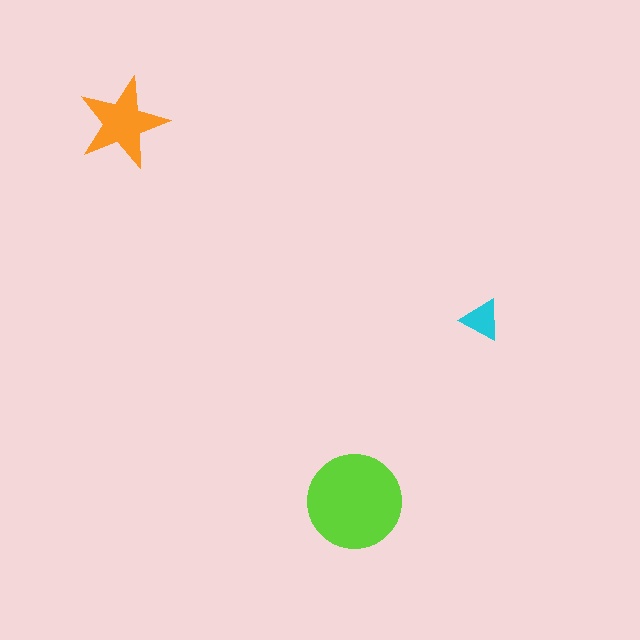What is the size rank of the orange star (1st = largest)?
2nd.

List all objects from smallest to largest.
The cyan triangle, the orange star, the lime circle.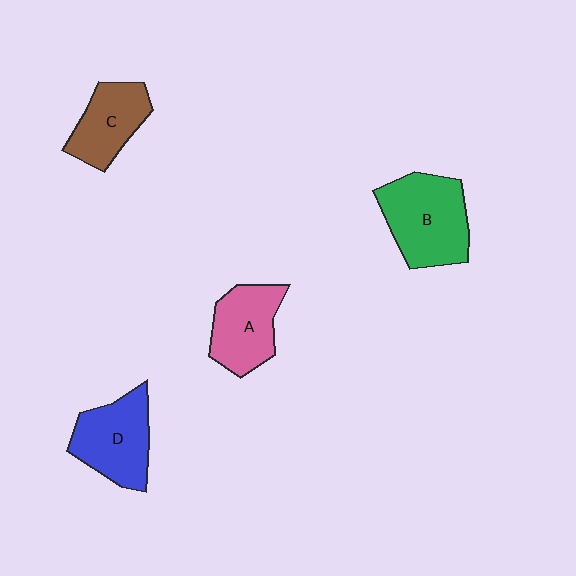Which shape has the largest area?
Shape B (green).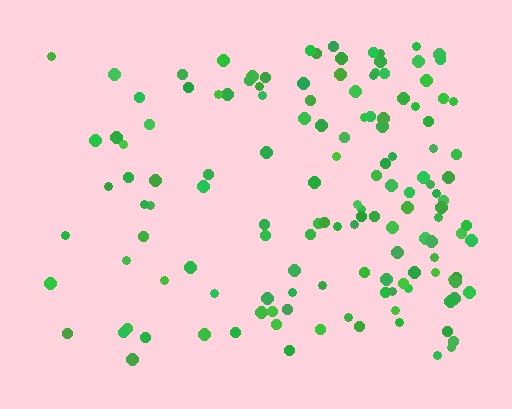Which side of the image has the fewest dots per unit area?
The left.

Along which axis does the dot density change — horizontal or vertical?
Horizontal.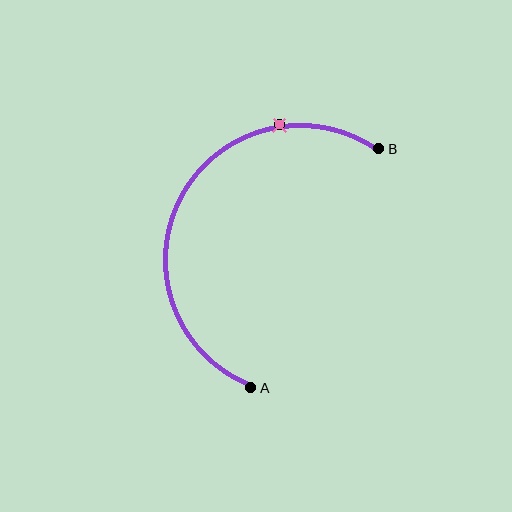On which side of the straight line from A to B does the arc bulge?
The arc bulges to the left of the straight line connecting A and B.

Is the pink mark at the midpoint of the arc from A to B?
No. The pink mark lies on the arc but is closer to endpoint B. The arc midpoint would be at the point on the curve equidistant along the arc from both A and B.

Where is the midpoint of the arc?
The arc midpoint is the point on the curve farthest from the straight line joining A and B. It sits to the left of that line.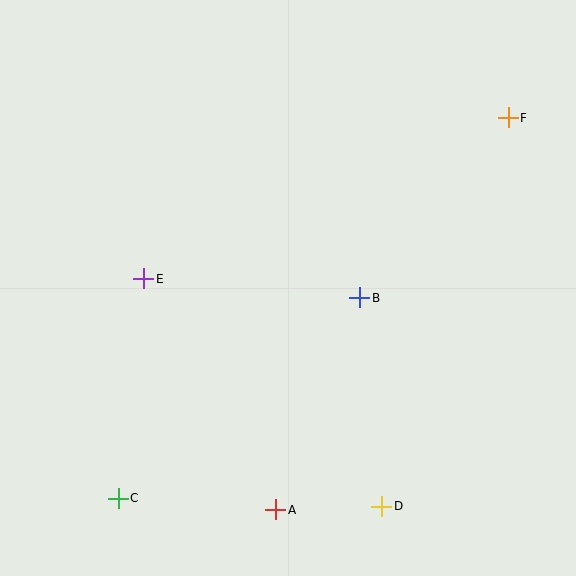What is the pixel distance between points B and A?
The distance between B and A is 229 pixels.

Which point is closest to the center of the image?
Point B at (360, 298) is closest to the center.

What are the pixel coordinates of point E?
Point E is at (144, 279).